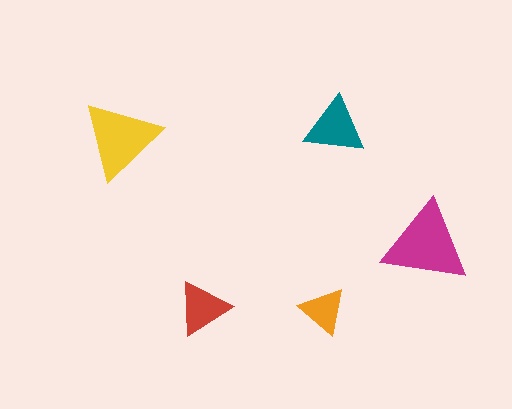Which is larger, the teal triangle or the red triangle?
The teal one.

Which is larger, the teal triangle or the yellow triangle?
The yellow one.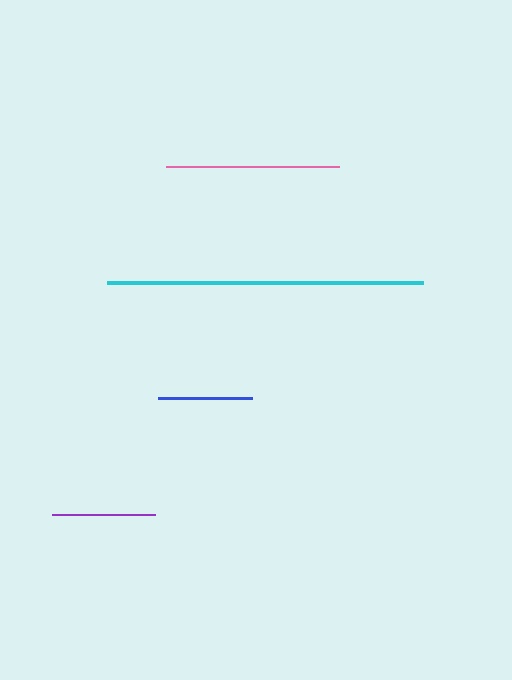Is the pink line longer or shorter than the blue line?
The pink line is longer than the blue line.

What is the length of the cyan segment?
The cyan segment is approximately 317 pixels long.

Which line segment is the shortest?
The blue line is the shortest at approximately 94 pixels.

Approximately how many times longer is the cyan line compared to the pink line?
The cyan line is approximately 1.8 times the length of the pink line.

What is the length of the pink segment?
The pink segment is approximately 173 pixels long.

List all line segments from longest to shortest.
From longest to shortest: cyan, pink, purple, blue.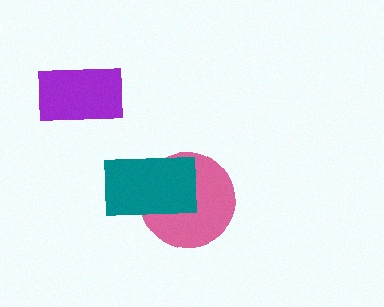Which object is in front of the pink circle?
The teal rectangle is in front of the pink circle.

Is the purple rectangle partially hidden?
No, no other shape covers it.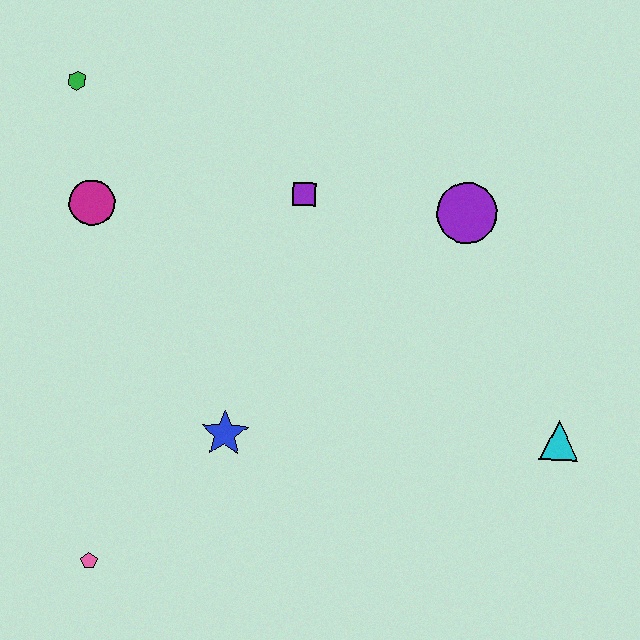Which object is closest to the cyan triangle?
The purple circle is closest to the cyan triangle.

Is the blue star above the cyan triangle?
No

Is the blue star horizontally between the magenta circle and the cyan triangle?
Yes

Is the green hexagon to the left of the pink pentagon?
Yes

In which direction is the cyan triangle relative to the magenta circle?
The cyan triangle is to the right of the magenta circle.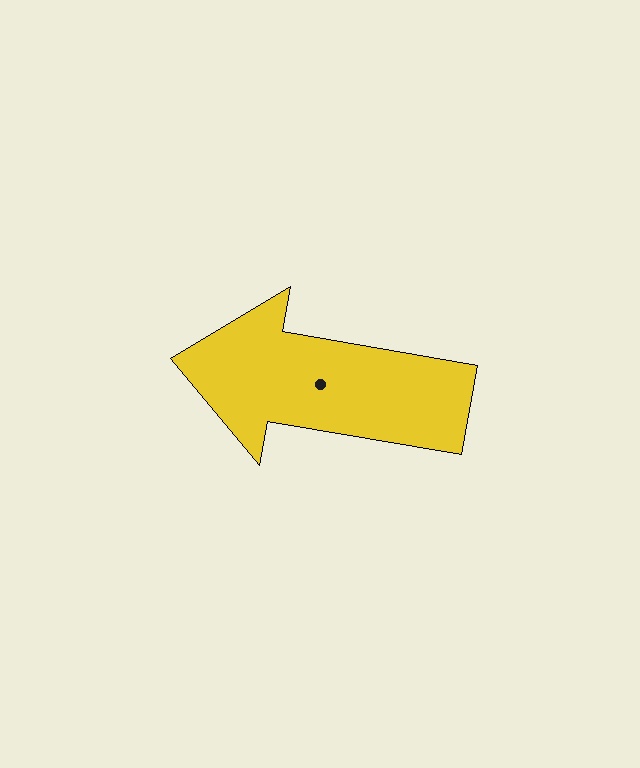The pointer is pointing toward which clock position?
Roughly 9 o'clock.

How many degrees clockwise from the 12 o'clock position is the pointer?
Approximately 280 degrees.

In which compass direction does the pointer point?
West.